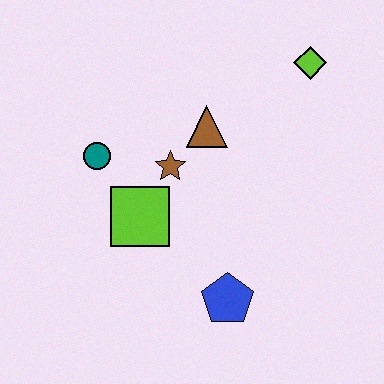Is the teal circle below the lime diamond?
Yes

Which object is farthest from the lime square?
The lime diamond is farthest from the lime square.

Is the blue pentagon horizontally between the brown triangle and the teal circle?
No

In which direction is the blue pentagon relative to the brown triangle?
The blue pentagon is below the brown triangle.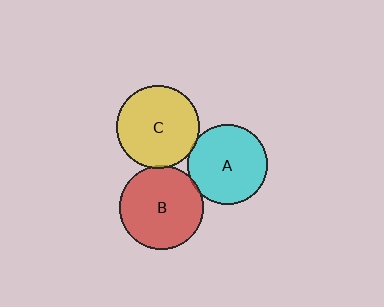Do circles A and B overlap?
Yes.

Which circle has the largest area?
Circle B (red).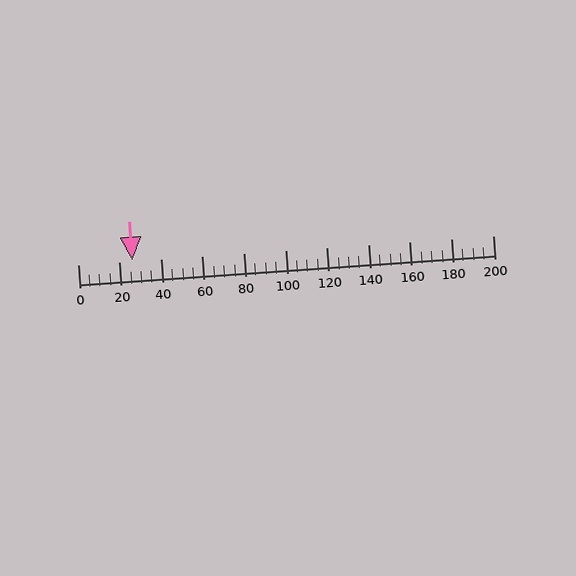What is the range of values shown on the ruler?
The ruler shows values from 0 to 200.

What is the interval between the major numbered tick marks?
The major tick marks are spaced 20 units apart.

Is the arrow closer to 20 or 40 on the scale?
The arrow is closer to 20.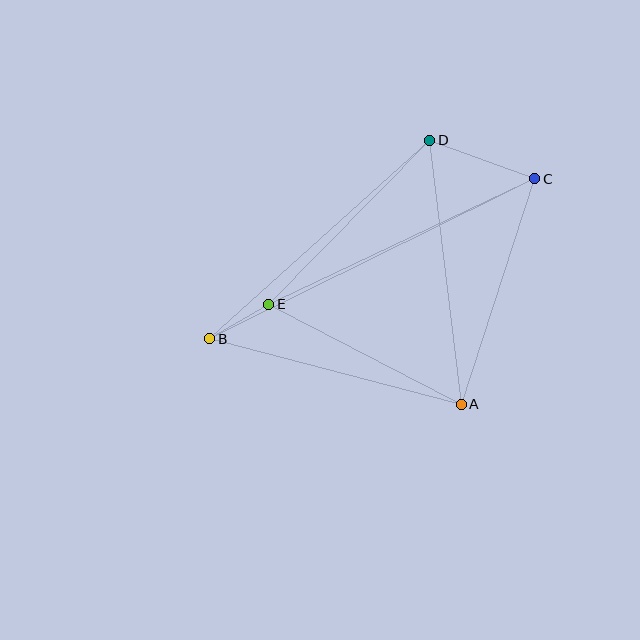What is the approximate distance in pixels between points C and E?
The distance between C and E is approximately 294 pixels.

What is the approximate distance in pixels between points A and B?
The distance between A and B is approximately 260 pixels.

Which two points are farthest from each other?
Points B and C are farthest from each other.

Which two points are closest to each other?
Points B and E are closest to each other.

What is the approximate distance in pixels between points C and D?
The distance between C and D is approximately 112 pixels.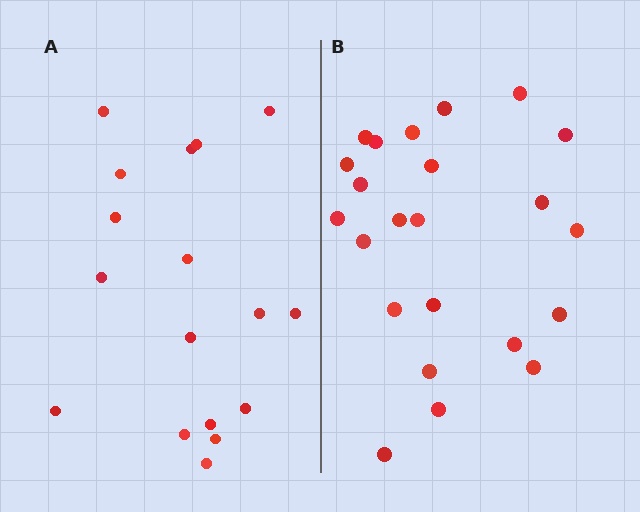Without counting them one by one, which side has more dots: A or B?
Region B (the right region) has more dots.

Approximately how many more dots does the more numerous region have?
Region B has about 6 more dots than region A.